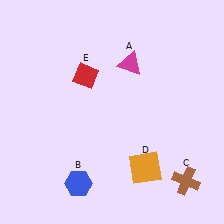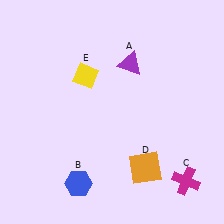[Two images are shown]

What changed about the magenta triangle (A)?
In Image 1, A is magenta. In Image 2, it changed to purple.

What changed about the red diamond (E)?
In Image 1, E is red. In Image 2, it changed to yellow.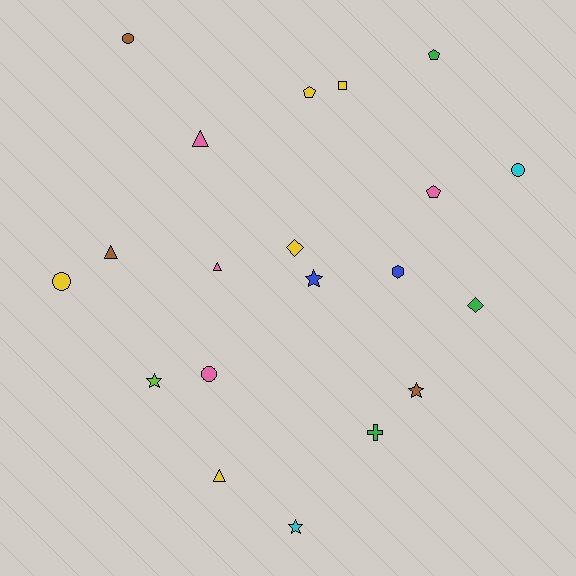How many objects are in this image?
There are 20 objects.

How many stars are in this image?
There are 4 stars.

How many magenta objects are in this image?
There are no magenta objects.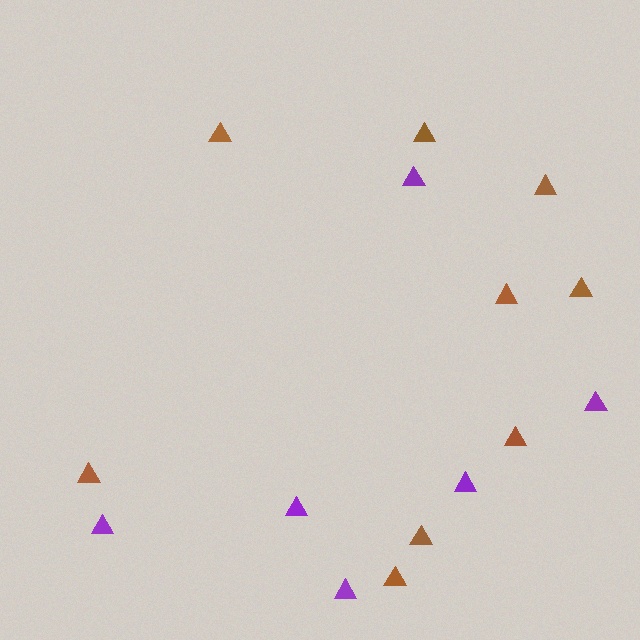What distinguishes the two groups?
There are 2 groups: one group of brown triangles (9) and one group of purple triangles (6).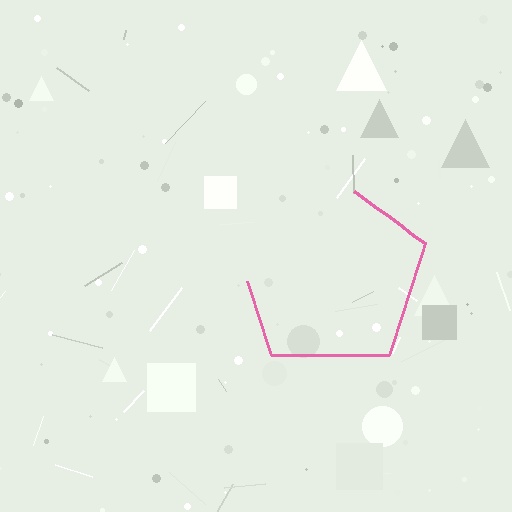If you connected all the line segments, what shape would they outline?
They would outline a pentagon.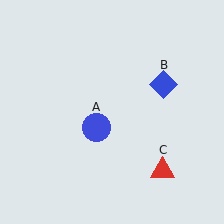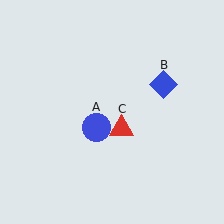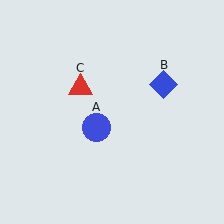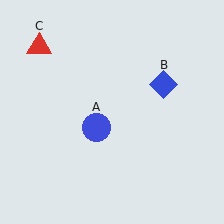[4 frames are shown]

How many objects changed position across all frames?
1 object changed position: red triangle (object C).